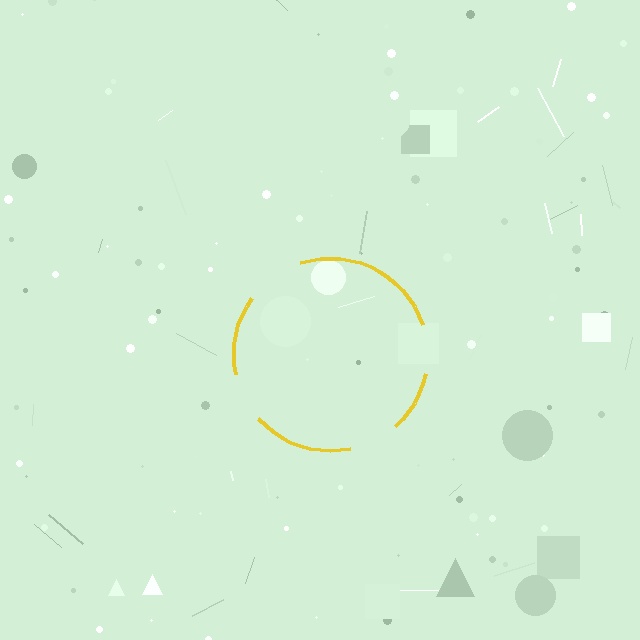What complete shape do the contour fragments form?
The contour fragments form a circle.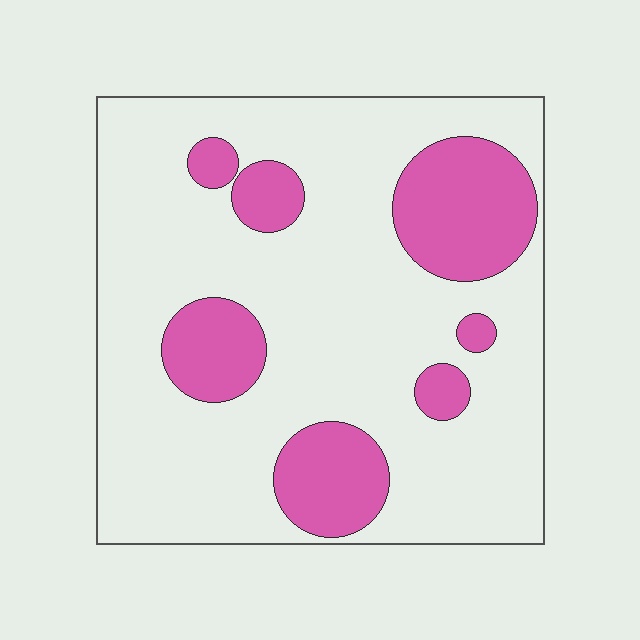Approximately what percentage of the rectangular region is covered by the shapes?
Approximately 25%.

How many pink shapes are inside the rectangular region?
7.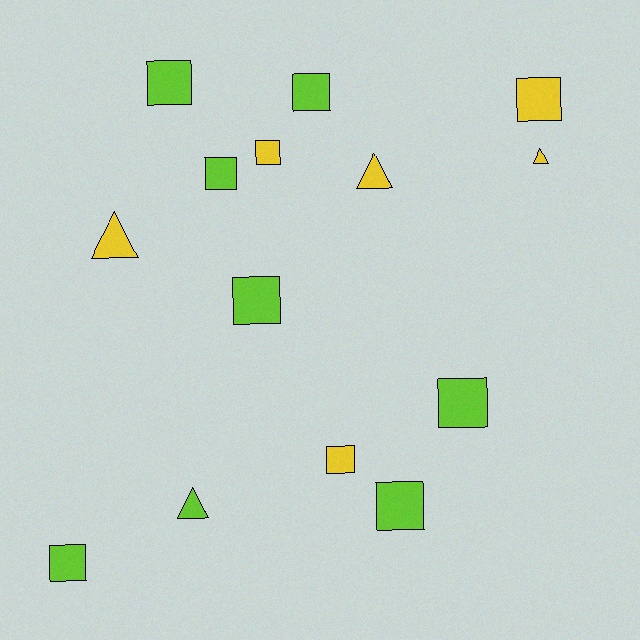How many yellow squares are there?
There are 3 yellow squares.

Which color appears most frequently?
Lime, with 8 objects.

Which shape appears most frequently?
Square, with 10 objects.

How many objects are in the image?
There are 14 objects.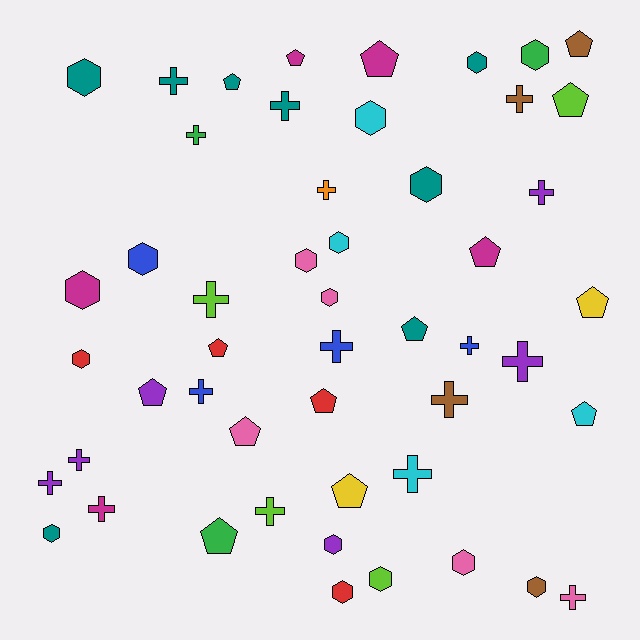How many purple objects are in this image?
There are 6 purple objects.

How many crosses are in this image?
There are 18 crosses.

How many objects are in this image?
There are 50 objects.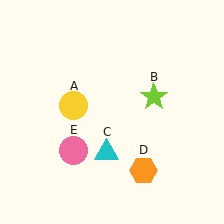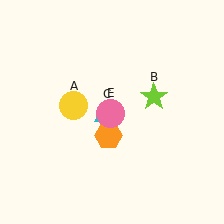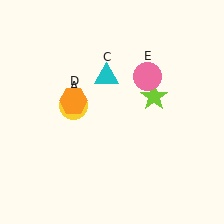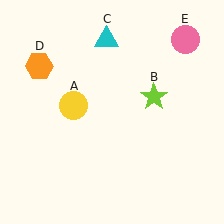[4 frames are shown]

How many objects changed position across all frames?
3 objects changed position: cyan triangle (object C), orange hexagon (object D), pink circle (object E).